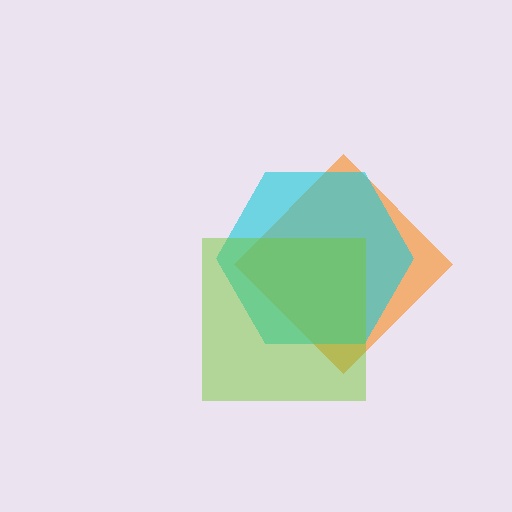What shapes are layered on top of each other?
The layered shapes are: an orange diamond, a cyan hexagon, a lime square.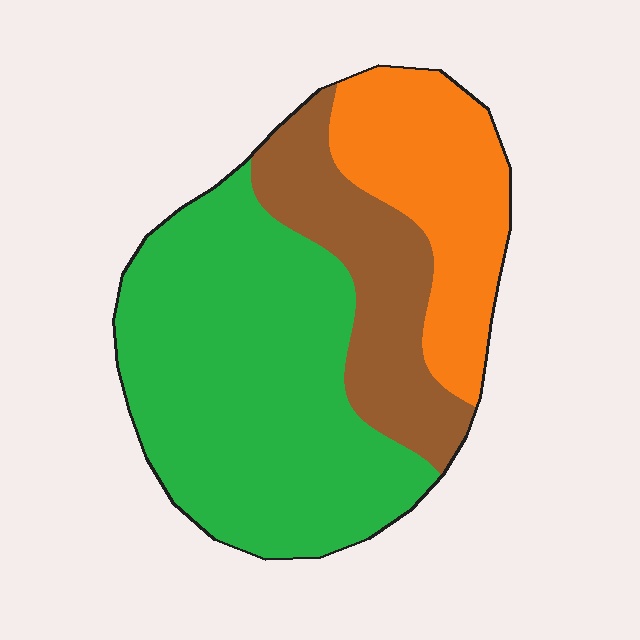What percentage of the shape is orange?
Orange covers 24% of the shape.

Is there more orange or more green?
Green.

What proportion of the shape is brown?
Brown takes up about one fifth (1/5) of the shape.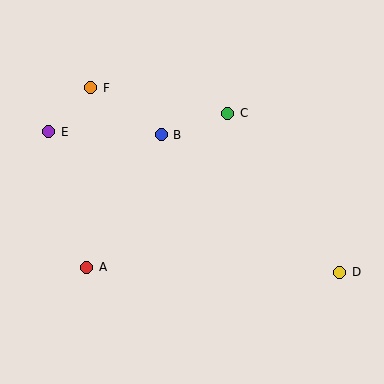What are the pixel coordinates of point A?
Point A is at (87, 267).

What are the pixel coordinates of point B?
Point B is at (161, 135).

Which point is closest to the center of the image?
Point B at (161, 135) is closest to the center.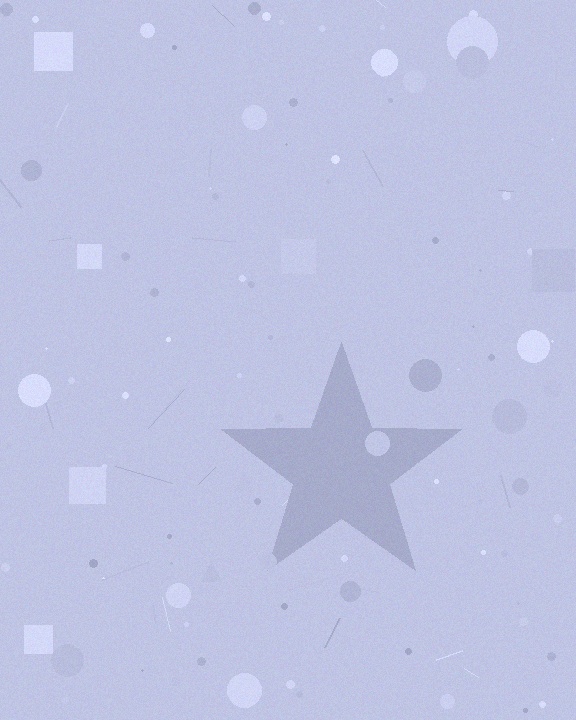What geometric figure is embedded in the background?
A star is embedded in the background.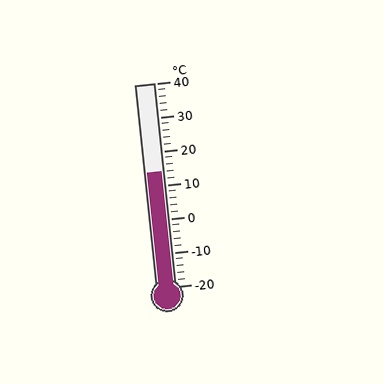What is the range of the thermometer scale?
The thermometer scale ranges from -20°C to 40°C.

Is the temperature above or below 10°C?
The temperature is above 10°C.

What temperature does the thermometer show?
The thermometer shows approximately 14°C.